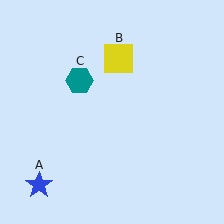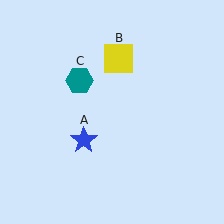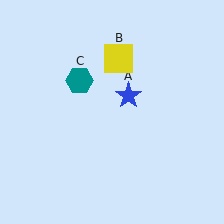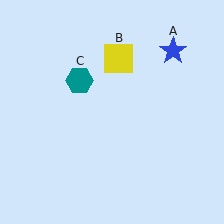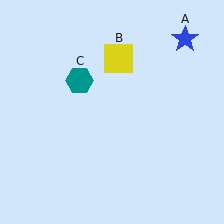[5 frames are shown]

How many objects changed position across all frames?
1 object changed position: blue star (object A).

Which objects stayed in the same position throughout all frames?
Yellow square (object B) and teal hexagon (object C) remained stationary.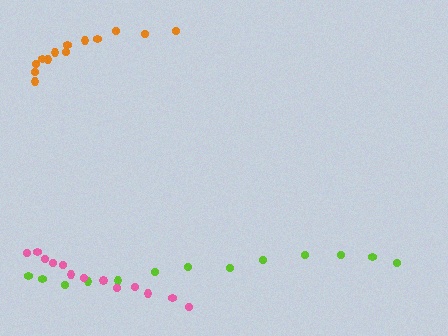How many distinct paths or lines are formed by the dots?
There are 3 distinct paths.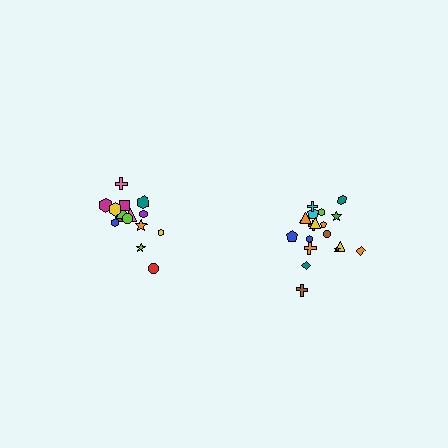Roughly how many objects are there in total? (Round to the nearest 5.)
Roughly 35 objects in total.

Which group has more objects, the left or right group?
The right group.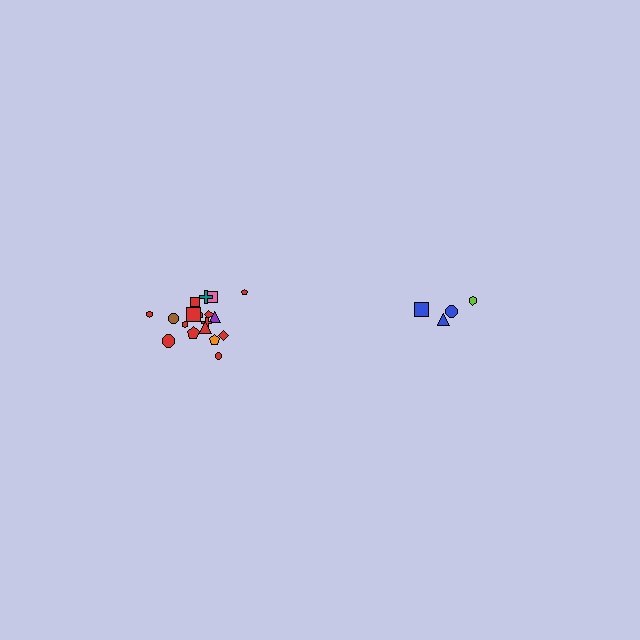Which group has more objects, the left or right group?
The left group.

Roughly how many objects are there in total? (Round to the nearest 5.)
Roughly 20 objects in total.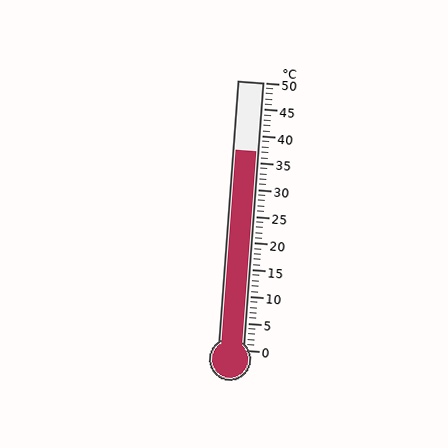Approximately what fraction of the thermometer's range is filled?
The thermometer is filled to approximately 75% of its range.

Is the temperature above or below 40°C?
The temperature is below 40°C.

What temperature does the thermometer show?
The thermometer shows approximately 37°C.